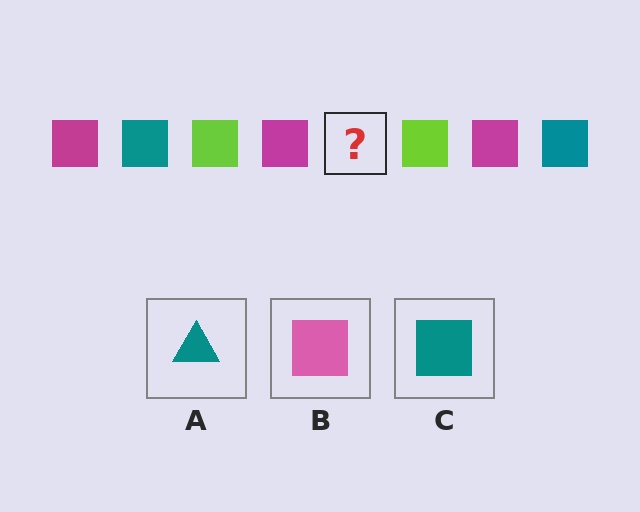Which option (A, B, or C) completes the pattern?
C.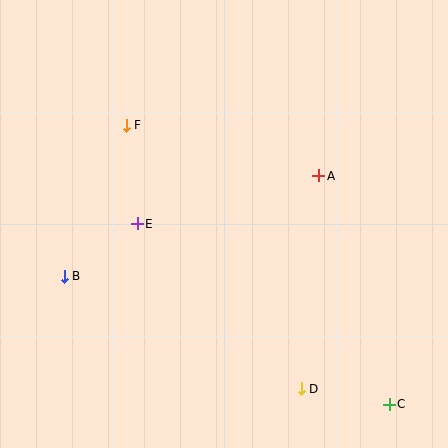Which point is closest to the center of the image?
Point E at (137, 224) is closest to the center.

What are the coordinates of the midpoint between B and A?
The midpoint between B and A is at (191, 226).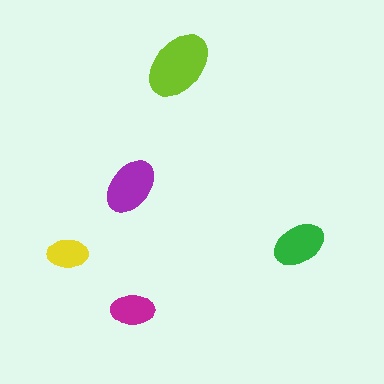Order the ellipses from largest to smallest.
the lime one, the purple one, the green one, the magenta one, the yellow one.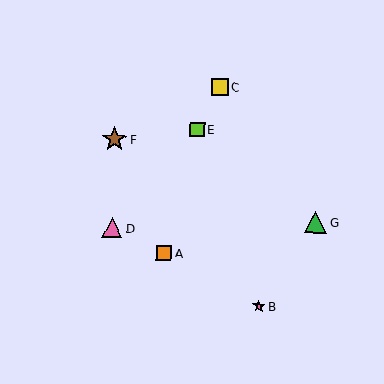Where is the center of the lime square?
The center of the lime square is at (197, 130).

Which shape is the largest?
The brown star (labeled F) is the largest.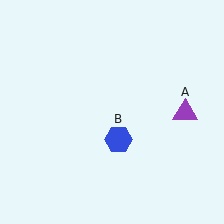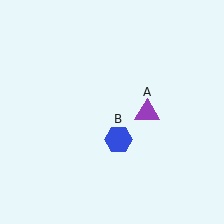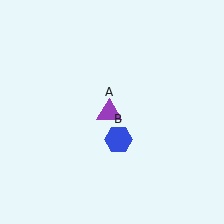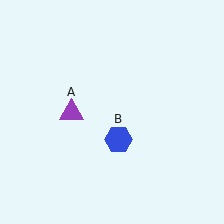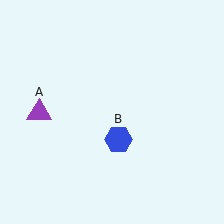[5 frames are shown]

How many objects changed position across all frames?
1 object changed position: purple triangle (object A).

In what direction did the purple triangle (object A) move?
The purple triangle (object A) moved left.